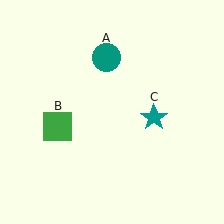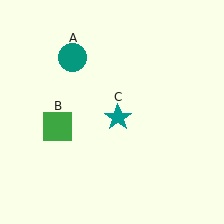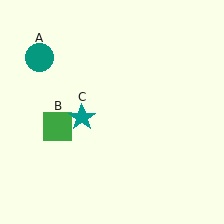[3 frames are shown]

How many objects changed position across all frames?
2 objects changed position: teal circle (object A), teal star (object C).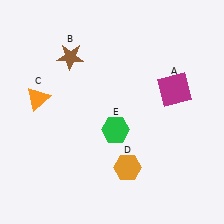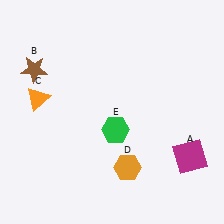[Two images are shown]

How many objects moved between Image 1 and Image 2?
2 objects moved between the two images.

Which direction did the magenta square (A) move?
The magenta square (A) moved down.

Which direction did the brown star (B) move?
The brown star (B) moved left.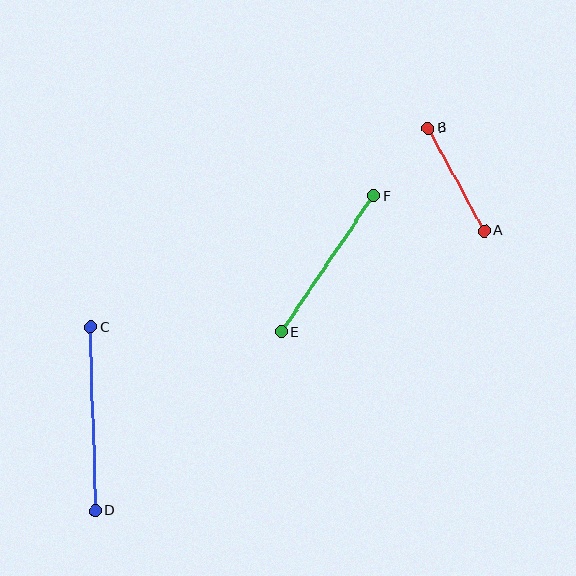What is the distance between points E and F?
The distance is approximately 164 pixels.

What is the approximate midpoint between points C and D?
The midpoint is at approximately (93, 419) pixels.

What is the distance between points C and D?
The distance is approximately 183 pixels.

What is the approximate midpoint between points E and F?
The midpoint is at approximately (327, 264) pixels.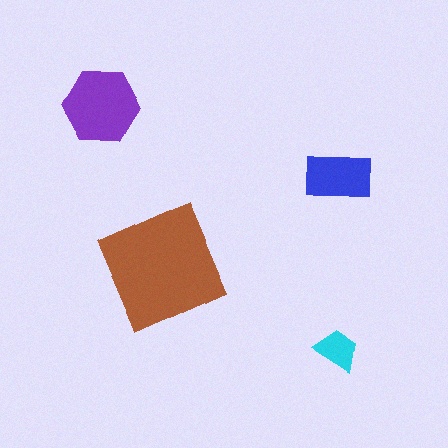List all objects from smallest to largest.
The cyan trapezoid, the blue rectangle, the purple hexagon, the brown square.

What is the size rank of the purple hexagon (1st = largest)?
2nd.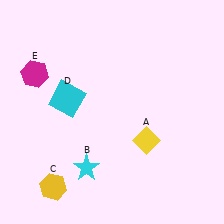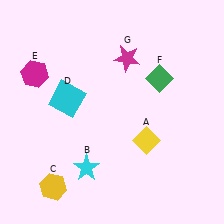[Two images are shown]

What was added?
A green diamond (F), a magenta star (G) were added in Image 2.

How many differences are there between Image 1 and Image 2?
There are 2 differences between the two images.